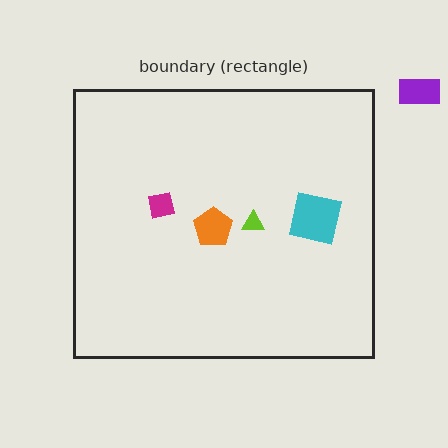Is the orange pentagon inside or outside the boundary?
Inside.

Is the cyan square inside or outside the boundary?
Inside.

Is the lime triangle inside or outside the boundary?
Inside.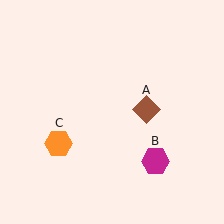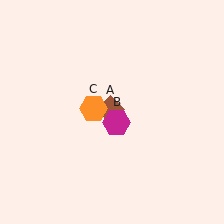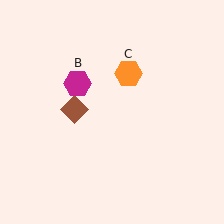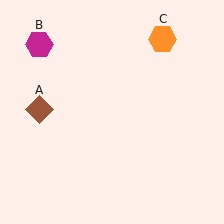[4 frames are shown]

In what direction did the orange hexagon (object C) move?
The orange hexagon (object C) moved up and to the right.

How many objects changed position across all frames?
3 objects changed position: brown diamond (object A), magenta hexagon (object B), orange hexagon (object C).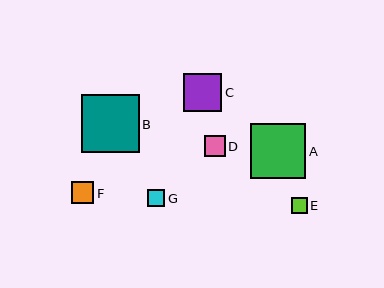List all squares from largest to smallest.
From largest to smallest: B, A, C, F, D, G, E.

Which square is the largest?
Square B is the largest with a size of approximately 58 pixels.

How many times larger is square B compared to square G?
Square B is approximately 3.5 times the size of square G.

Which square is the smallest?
Square E is the smallest with a size of approximately 16 pixels.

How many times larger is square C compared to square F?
Square C is approximately 1.8 times the size of square F.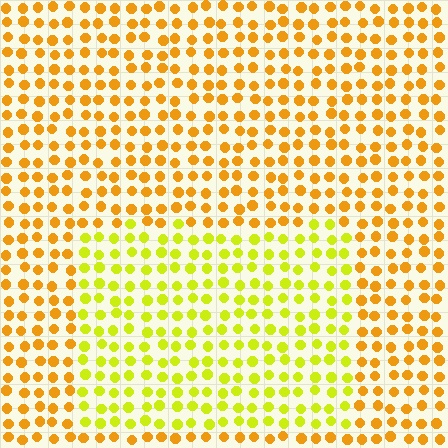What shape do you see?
I see a rectangle.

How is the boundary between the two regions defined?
The boundary is defined purely by a slight shift in hue (about 32 degrees). Spacing, size, and orientation are identical on both sides.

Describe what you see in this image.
The image is filled with small orange elements in a uniform arrangement. A rectangle-shaped region is visible where the elements are tinted to a slightly different hue, forming a subtle color boundary.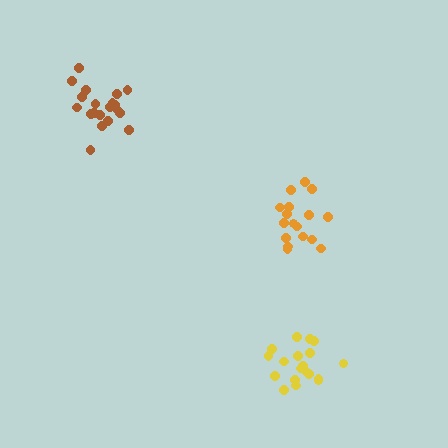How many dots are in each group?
Group 1: 20 dots, Group 2: 19 dots, Group 3: 17 dots (56 total).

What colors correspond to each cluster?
The clusters are colored: brown, yellow, orange.